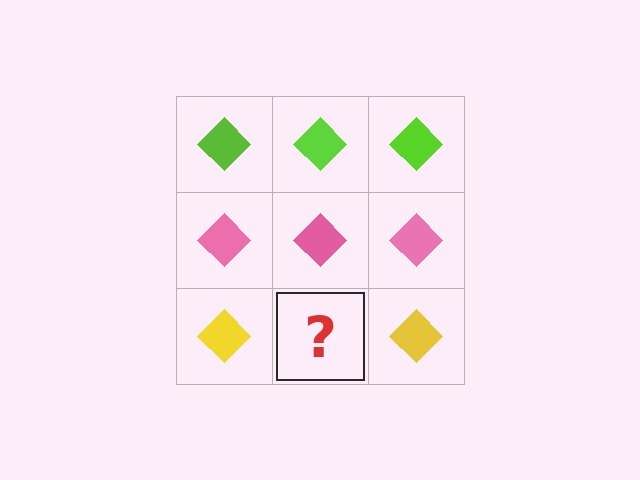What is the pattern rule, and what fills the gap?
The rule is that each row has a consistent color. The gap should be filled with a yellow diamond.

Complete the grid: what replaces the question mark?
The question mark should be replaced with a yellow diamond.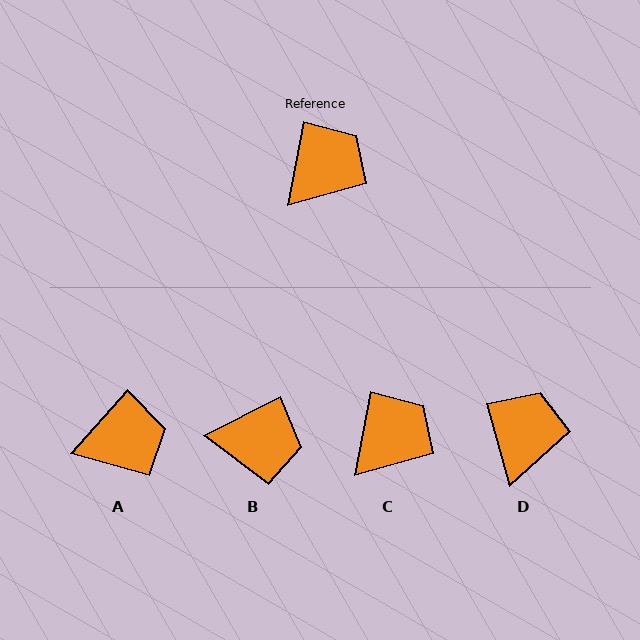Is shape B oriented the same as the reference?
No, it is off by about 52 degrees.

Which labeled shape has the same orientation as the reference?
C.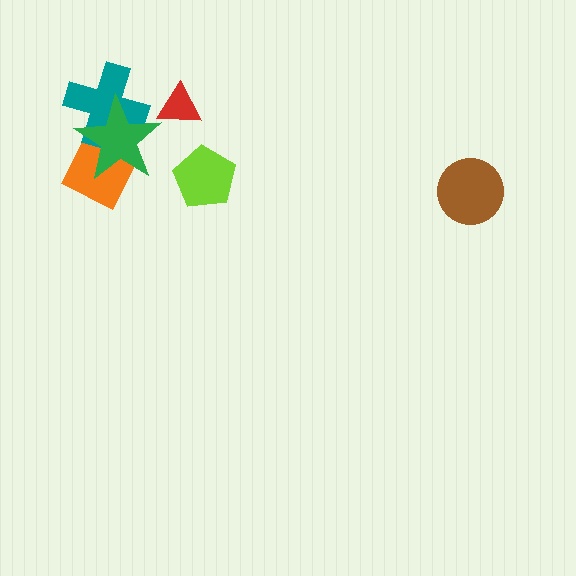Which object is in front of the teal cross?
The green star is in front of the teal cross.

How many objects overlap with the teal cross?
1 object overlaps with the teal cross.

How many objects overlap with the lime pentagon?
0 objects overlap with the lime pentagon.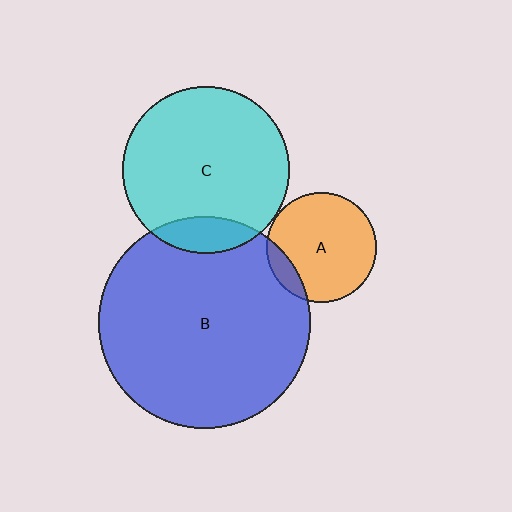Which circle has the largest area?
Circle B (blue).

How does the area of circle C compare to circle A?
Approximately 2.3 times.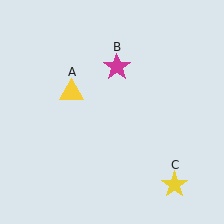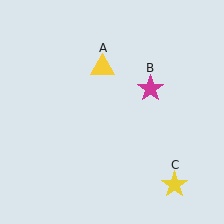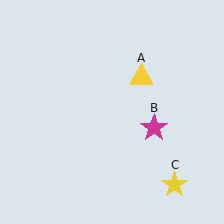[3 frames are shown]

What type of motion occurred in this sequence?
The yellow triangle (object A), magenta star (object B) rotated clockwise around the center of the scene.